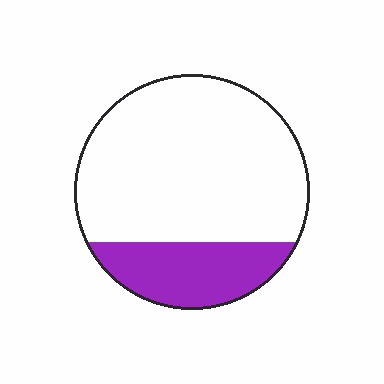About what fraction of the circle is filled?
About one quarter (1/4).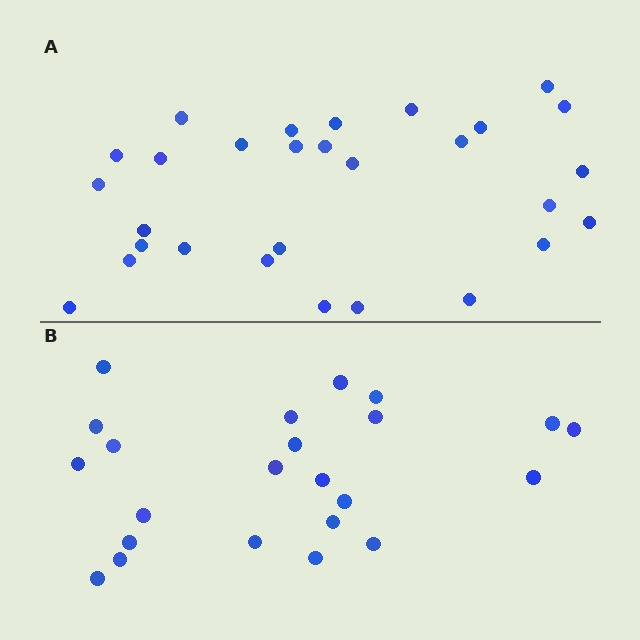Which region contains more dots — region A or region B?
Region A (the top region) has more dots.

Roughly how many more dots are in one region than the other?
Region A has about 6 more dots than region B.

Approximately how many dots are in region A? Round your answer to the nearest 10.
About 30 dots. (The exact count is 29, which rounds to 30.)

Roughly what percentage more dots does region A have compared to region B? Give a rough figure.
About 25% more.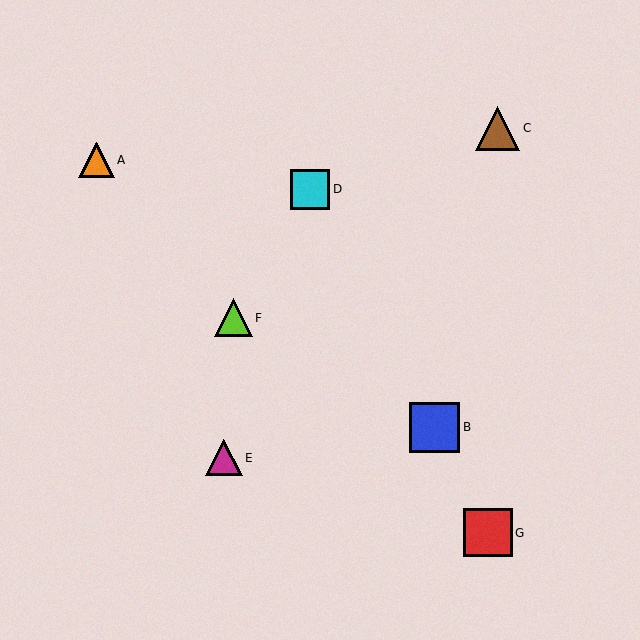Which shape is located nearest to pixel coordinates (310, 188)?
The cyan square (labeled D) at (310, 189) is nearest to that location.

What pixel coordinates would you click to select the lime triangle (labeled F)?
Click at (233, 318) to select the lime triangle F.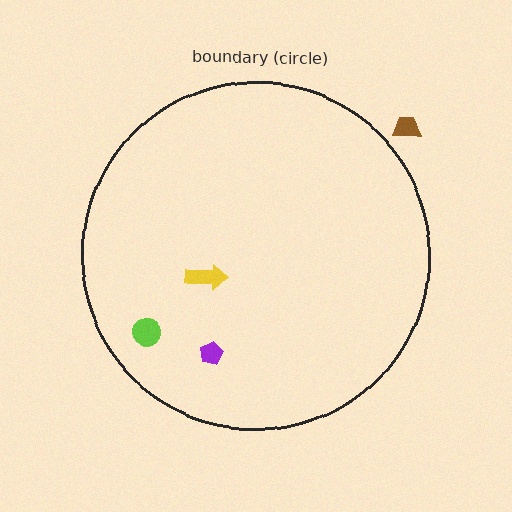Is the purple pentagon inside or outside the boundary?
Inside.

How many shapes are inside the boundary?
3 inside, 1 outside.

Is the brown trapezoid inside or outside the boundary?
Outside.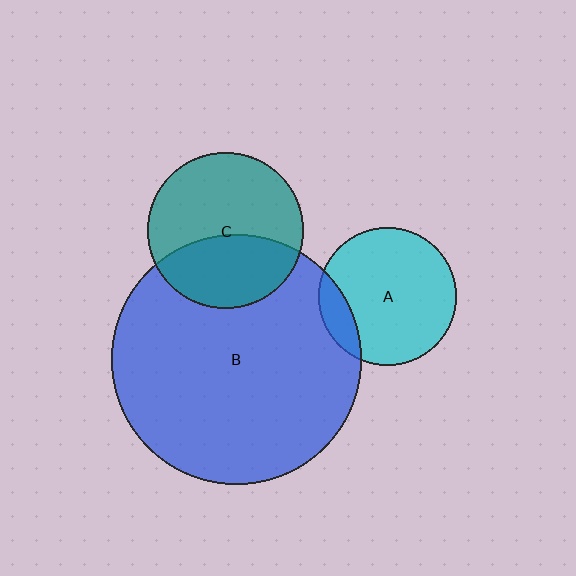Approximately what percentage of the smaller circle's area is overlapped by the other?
Approximately 15%.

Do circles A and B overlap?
Yes.